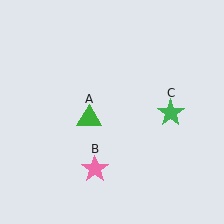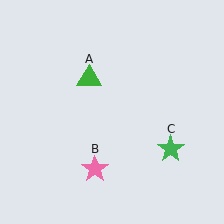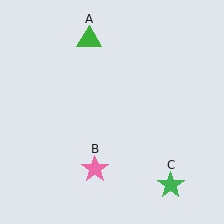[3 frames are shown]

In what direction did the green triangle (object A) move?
The green triangle (object A) moved up.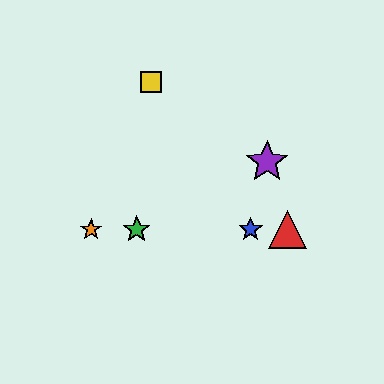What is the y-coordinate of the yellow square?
The yellow square is at y≈82.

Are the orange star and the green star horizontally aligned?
Yes, both are at y≈229.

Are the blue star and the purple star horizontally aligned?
No, the blue star is at y≈229 and the purple star is at y≈162.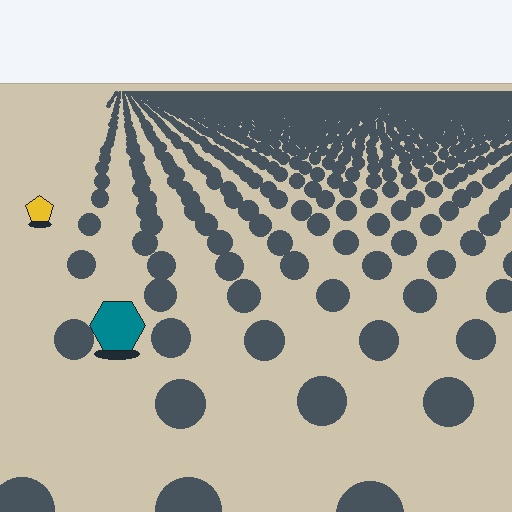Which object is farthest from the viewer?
The yellow pentagon is farthest from the viewer. It appears smaller and the ground texture around it is denser.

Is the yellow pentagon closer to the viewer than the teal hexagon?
No. The teal hexagon is closer — you can tell from the texture gradient: the ground texture is coarser near it.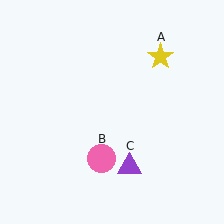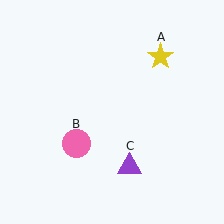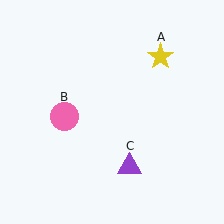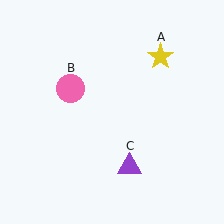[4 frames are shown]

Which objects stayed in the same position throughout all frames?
Yellow star (object A) and purple triangle (object C) remained stationary.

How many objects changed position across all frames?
1 object changed position: pink circle (object B).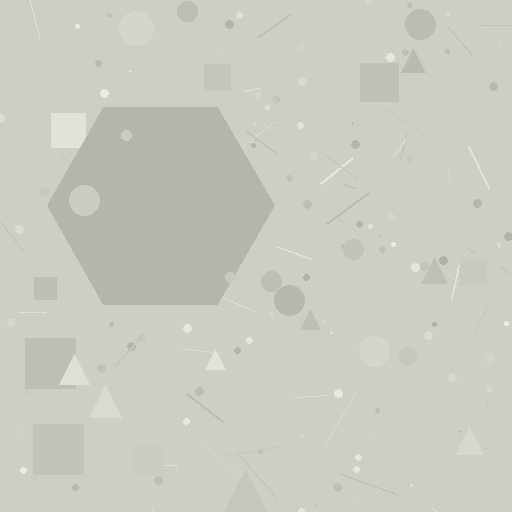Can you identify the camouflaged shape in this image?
The camouflaged shape is a hexagon.